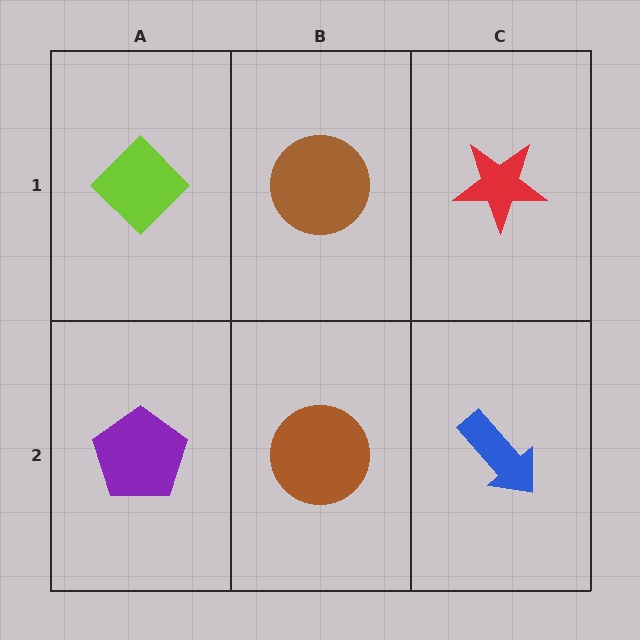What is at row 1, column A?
A lime diamond.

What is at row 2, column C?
A blue arrow.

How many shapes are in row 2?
3 shapes.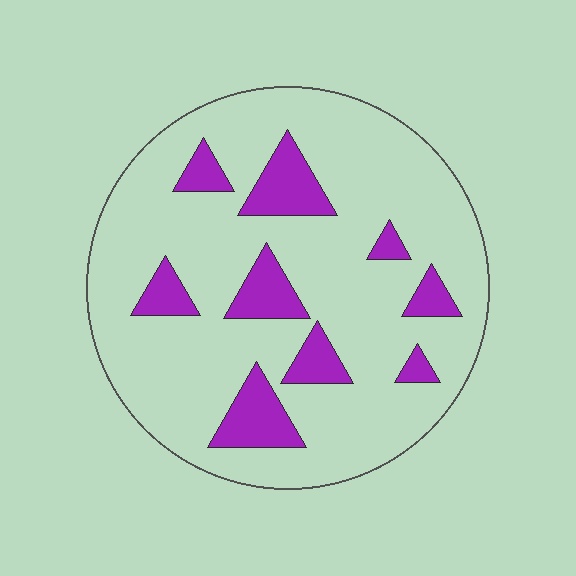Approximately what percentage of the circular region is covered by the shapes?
Approximately 15%.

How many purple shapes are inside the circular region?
9.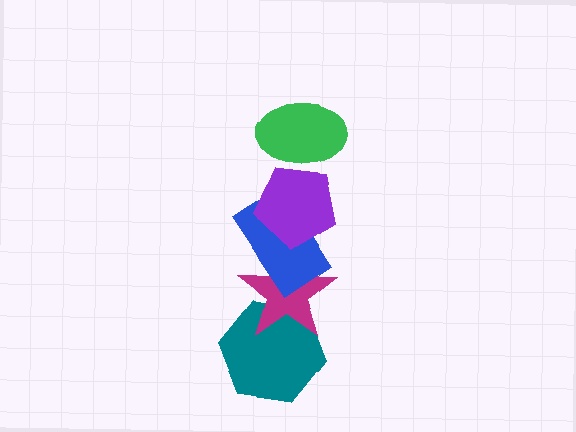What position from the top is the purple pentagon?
The purple pentagon is 2nd from the top.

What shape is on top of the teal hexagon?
The magenta star is on top of the teal hexagon.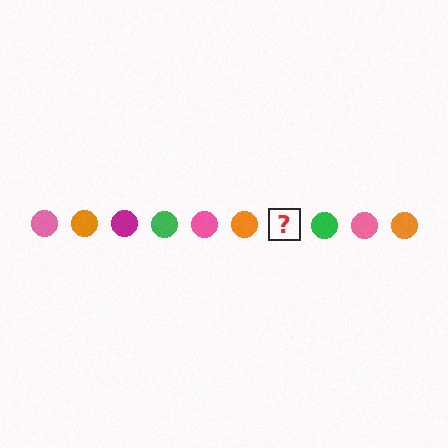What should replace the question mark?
The question mark should be replaced with a magenta circle.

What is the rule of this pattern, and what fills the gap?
The rule is that the pattern cycles through pink, orange, magenta, green circles. The gap should be filled with a magenta circle.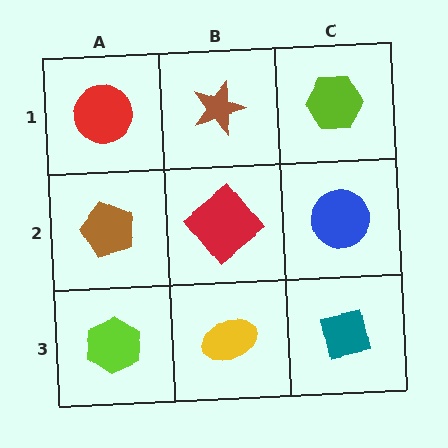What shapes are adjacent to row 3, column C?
A blue circle (row 2, column C), a yellow ellipse (row 3, column B).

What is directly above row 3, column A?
A brown pentagon.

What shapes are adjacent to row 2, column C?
A lime hexagon (row 1, column C), a teal square (row 3, column C), a red diamond (row 2, column B).